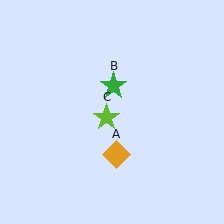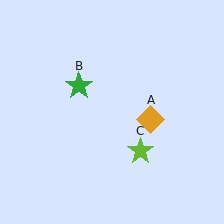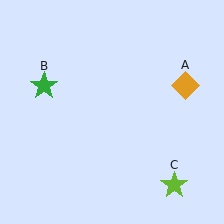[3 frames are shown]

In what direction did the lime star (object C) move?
The lime star (object C) moved down and to the right.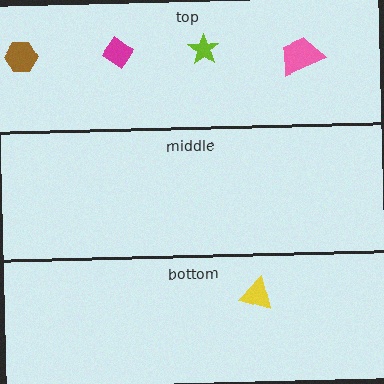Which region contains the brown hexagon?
The top region.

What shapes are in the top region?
The magenta diamond, the pink trapezoid, the brown hexagon, the lime star.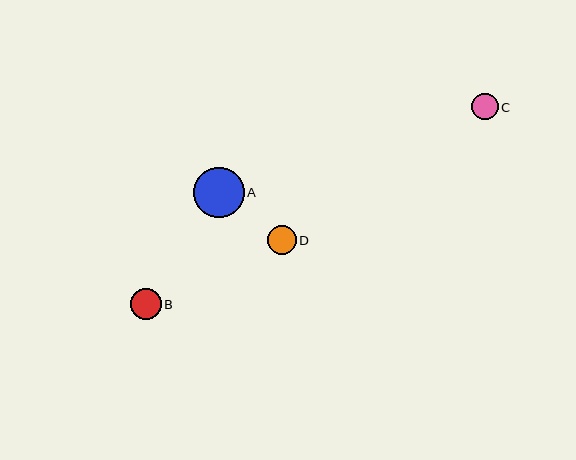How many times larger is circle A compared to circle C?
Circle A is approximately 1.9 times the size of circle C.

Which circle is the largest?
Circle A is the largest with a size of approximately 50 pixels.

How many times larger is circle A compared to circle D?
Circle A is approximately 1.8 times the size of circle D.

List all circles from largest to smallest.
From largest to smallest: A, B, D, C.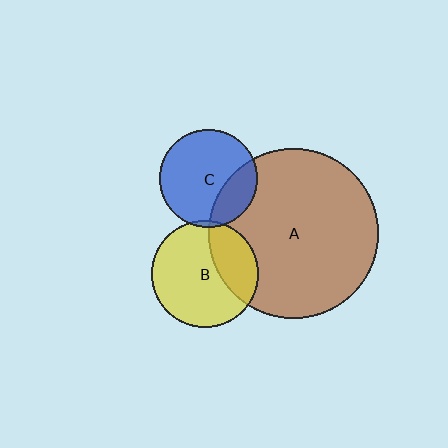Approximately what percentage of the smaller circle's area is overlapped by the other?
Approximately 5%.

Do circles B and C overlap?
Yes.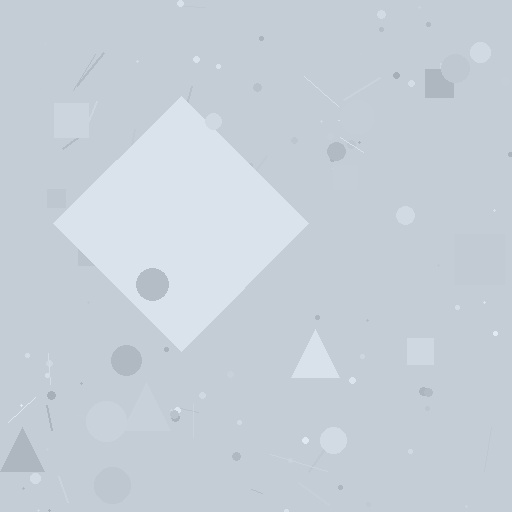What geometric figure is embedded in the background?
A diamond is embedded in the background.